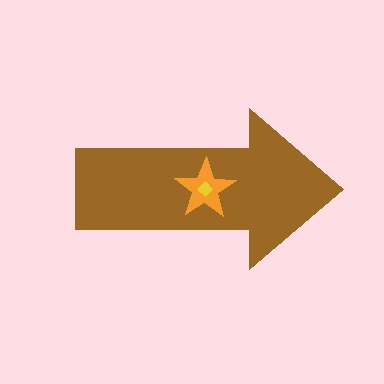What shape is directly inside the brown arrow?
The orange star.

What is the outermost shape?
The brown arrow.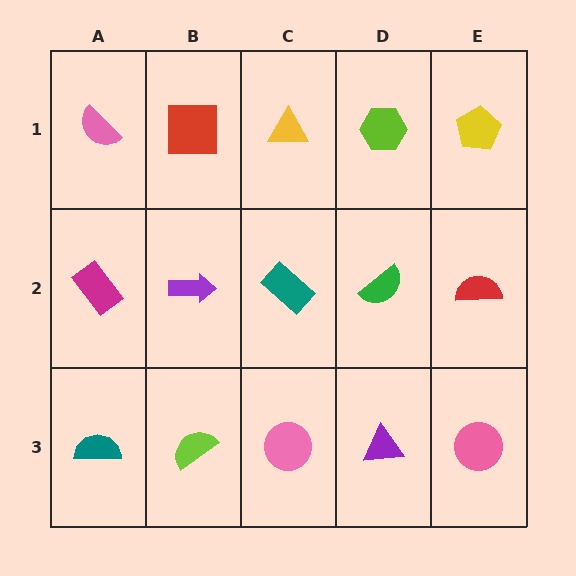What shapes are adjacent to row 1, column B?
A purple arrow (row 2, column B), a pink semicircle (row 1, column A), a yellow triangle (row 1, column C).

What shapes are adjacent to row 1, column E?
A red semicircle (row 2, column E), a lime hexagon (row 1, column D).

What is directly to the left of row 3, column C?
A lime semicircle.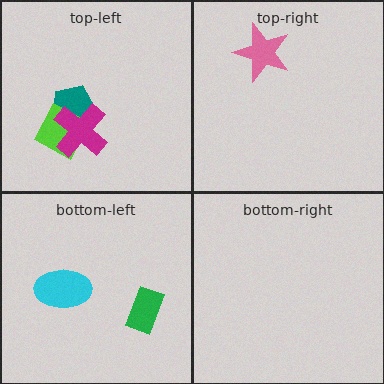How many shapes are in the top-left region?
3.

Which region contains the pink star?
The top-right region.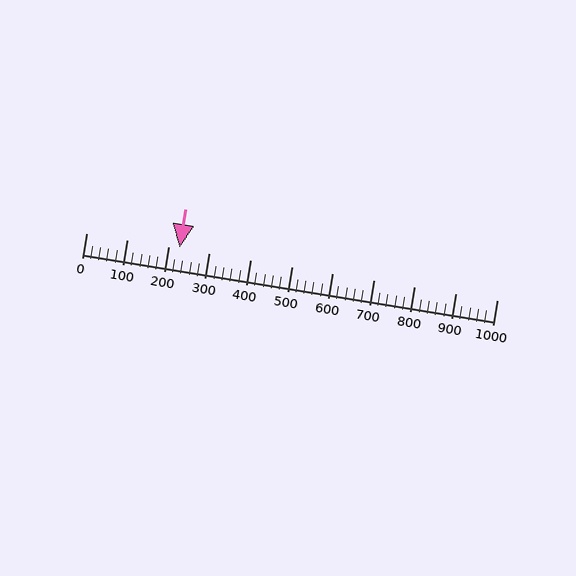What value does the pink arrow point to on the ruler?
The pink arrow points to approximately 227.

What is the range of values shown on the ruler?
The ruler shows values from 0 to 1000.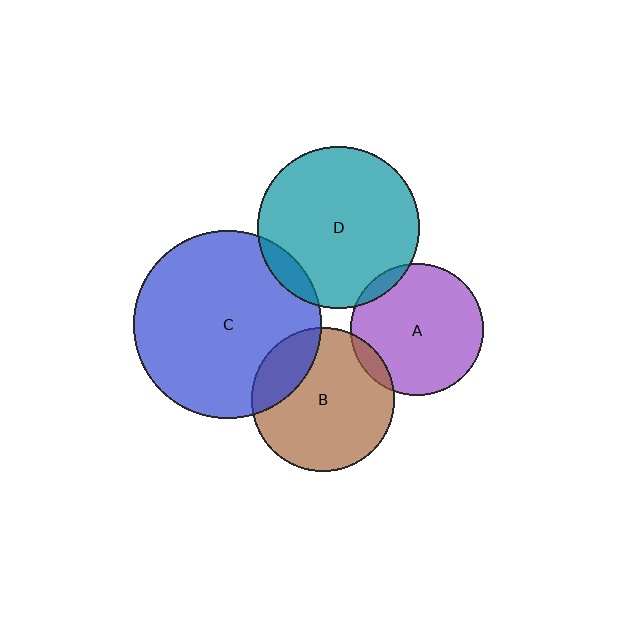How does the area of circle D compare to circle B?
Approximately 1.3 times.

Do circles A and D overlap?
Yes.